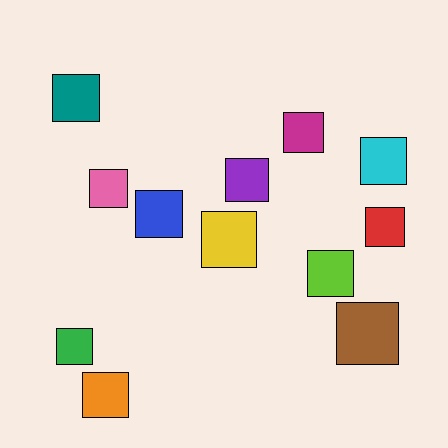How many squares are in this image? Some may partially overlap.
There are 12 squares.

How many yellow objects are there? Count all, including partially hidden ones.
There is 1 yellow object.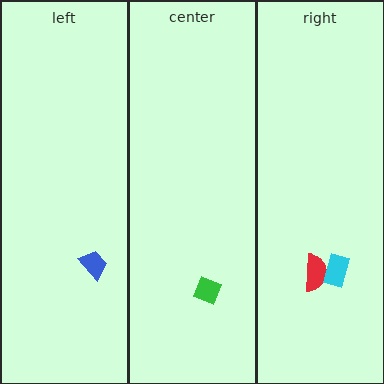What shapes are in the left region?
The blue trapezoid.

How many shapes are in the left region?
1.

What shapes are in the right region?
The red semicircle, the cyan rectangle.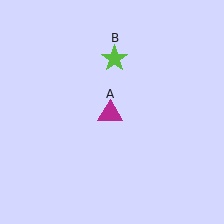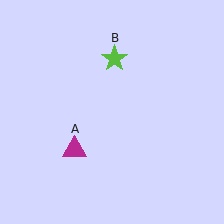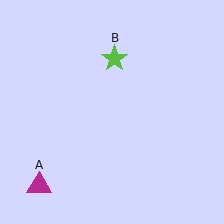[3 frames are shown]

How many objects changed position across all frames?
1 object changed position: magenta triangle (object A).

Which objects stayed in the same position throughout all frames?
Lime star (object B) remained stationary.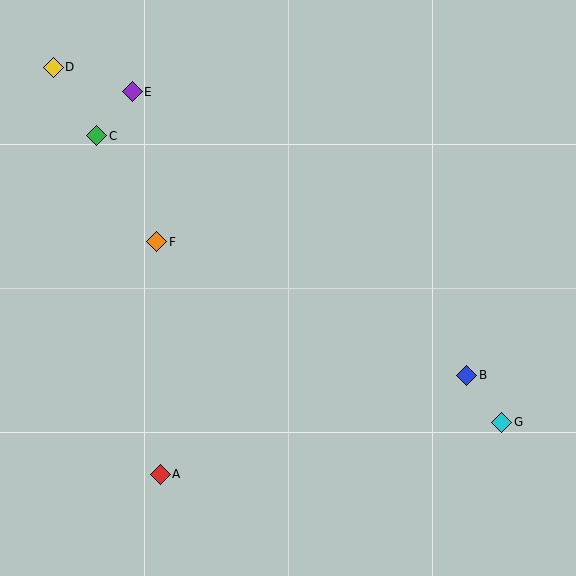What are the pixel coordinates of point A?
Point A is at (160, 474).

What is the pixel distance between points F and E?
The distance between F and E is 152 pixels.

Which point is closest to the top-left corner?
Point D is closest to the top-left corner.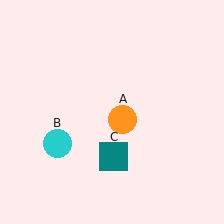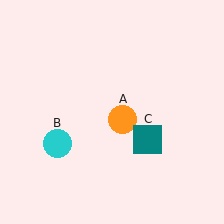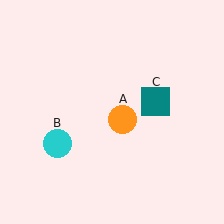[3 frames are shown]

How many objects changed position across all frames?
1 object changed position: teal square (object C).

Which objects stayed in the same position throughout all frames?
Orange circle (object A) and cyan circle (object B) remained stationary.